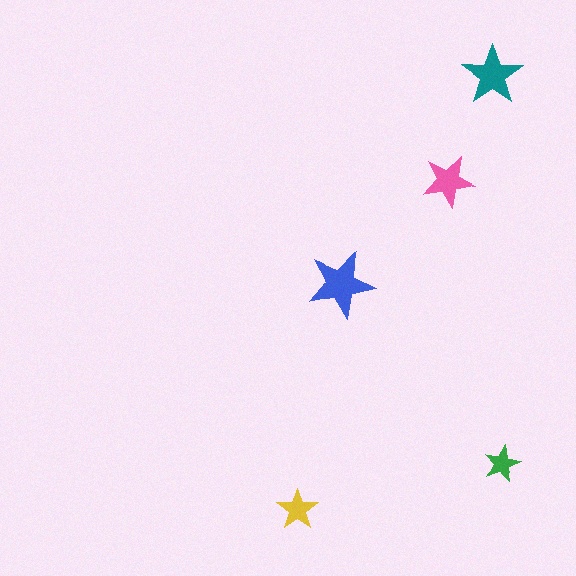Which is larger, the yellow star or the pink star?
The pink one.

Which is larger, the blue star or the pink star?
The blue one.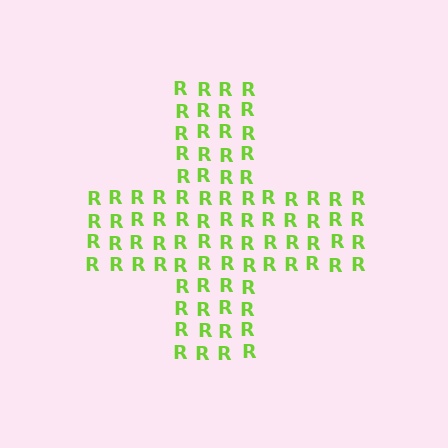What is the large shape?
The large shape is a cross.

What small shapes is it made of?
It is made of small letter R's.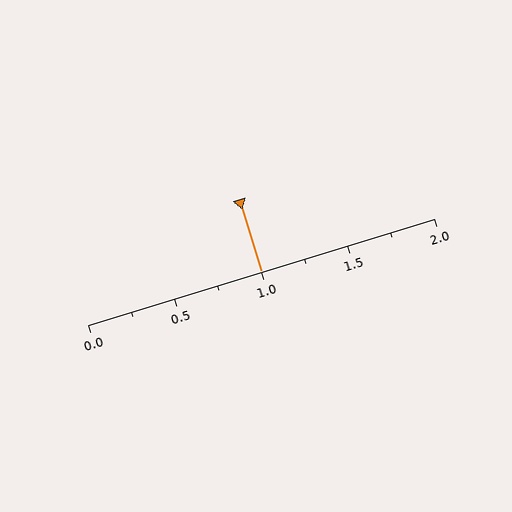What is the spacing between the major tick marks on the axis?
The major ticks are spaced 0.5 apart.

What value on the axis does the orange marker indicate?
The marker indicates approximately 1.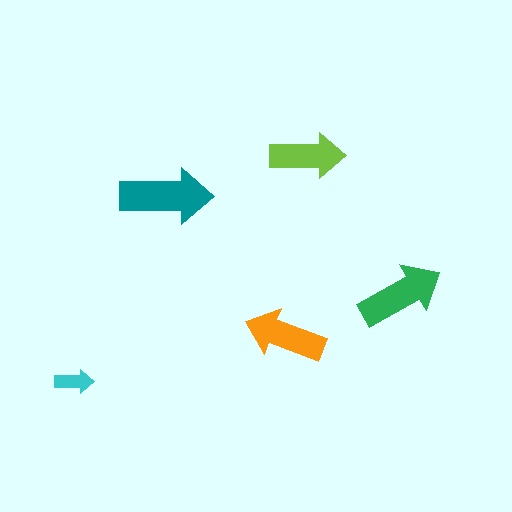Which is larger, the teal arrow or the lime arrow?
The teal one.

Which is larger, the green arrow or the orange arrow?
The green one.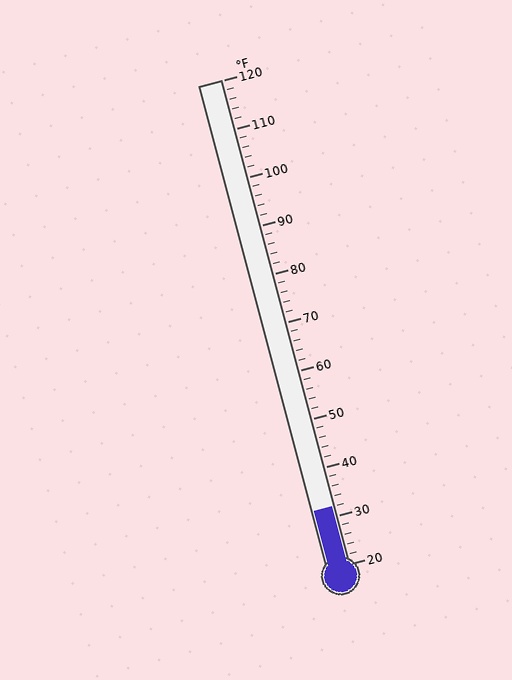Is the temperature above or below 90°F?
The temperature is below 90°F.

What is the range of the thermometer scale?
The thermometer scale ranges from 20°F to 120°F.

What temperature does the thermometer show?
The thermometer shows approximately 32°F.